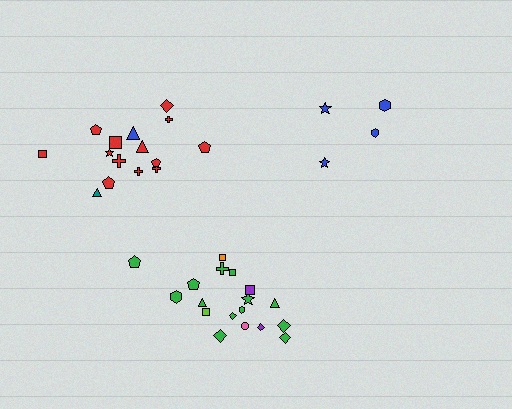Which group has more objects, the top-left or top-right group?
The top-left group.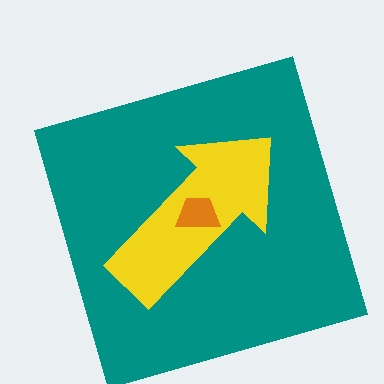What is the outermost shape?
The teal square.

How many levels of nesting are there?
3.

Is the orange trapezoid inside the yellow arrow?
Yes.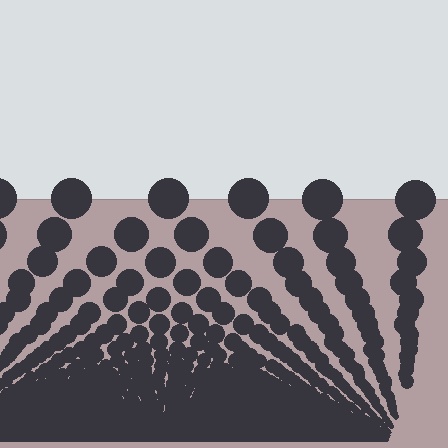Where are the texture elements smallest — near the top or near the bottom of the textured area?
Near the bottom.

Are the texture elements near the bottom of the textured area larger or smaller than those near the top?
Smaller. The gradient is inverted — elements near the bottom are smaller and denser.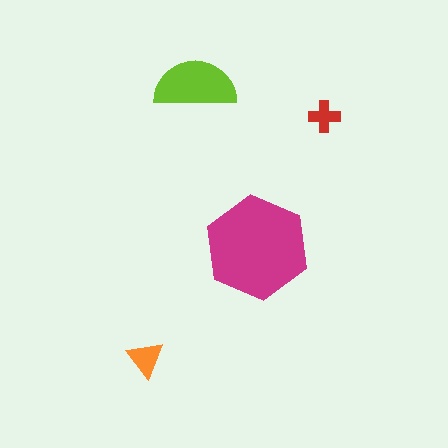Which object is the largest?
The magenta hexagon.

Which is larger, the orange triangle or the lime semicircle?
The lime semicircle.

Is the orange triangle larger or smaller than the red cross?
Larger.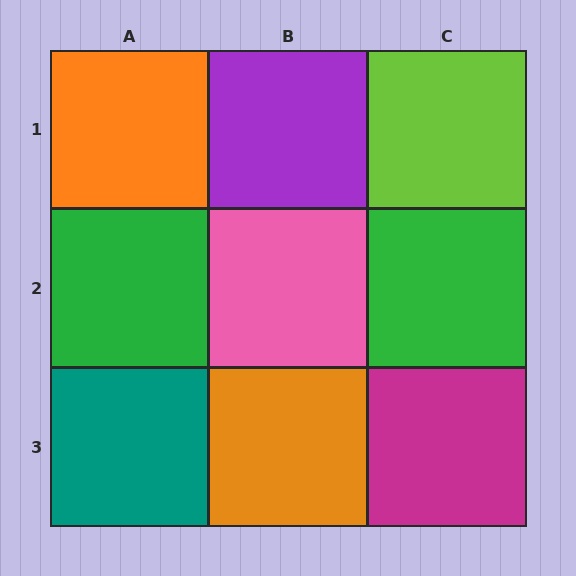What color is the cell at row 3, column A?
Teal.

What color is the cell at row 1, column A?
Orange.